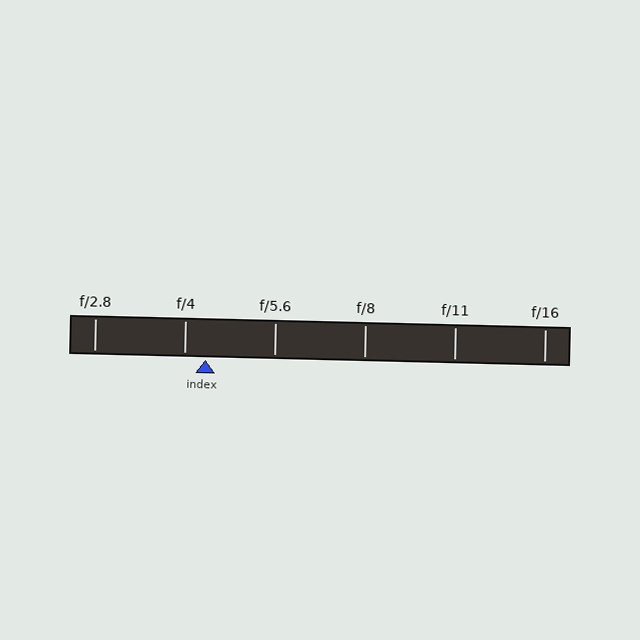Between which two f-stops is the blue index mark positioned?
The index mark is between f/4 and f/5.6.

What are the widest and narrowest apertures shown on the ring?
The widest aperture shown is f/2.8 and the narrowest is f/16.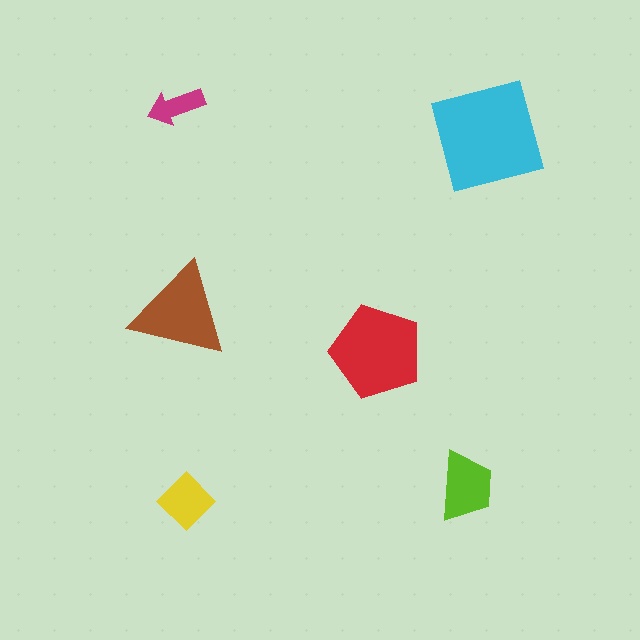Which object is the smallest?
The magenta arrow.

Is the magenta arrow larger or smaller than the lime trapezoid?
Smaller.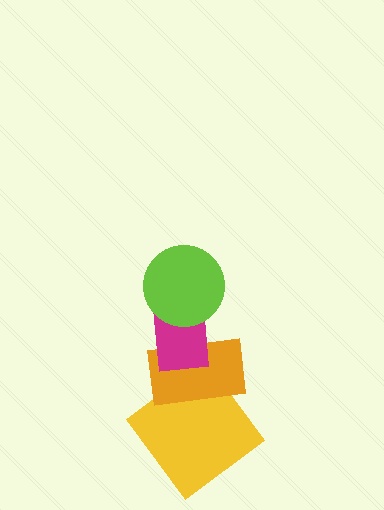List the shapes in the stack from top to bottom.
From top to bottom: the lime circle, the magenta rectangle, the orange rectangle, the yellow diamond.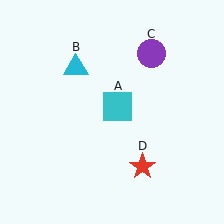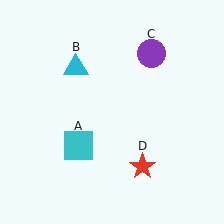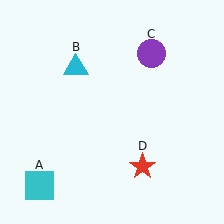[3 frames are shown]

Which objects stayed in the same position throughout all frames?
Cyan triangle (object B) and purple circle (object C) and red star (object D) remained stationary.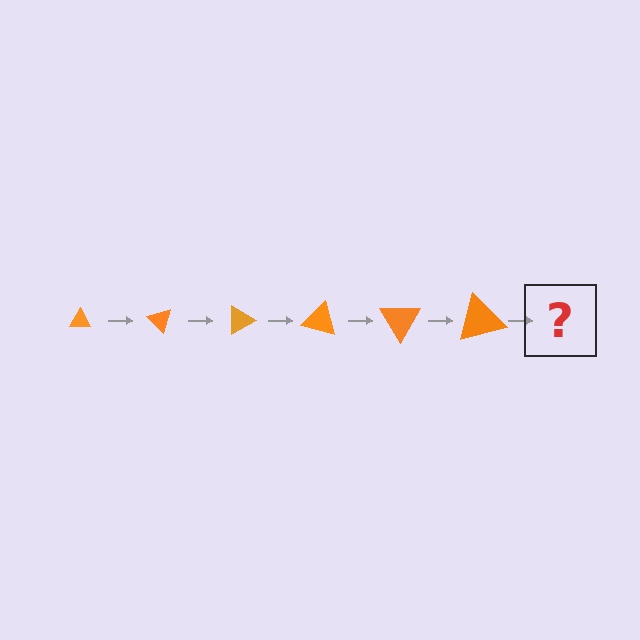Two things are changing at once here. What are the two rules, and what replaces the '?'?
The two rules are that the triangle grows larger each step and it rotates 45 degrees each step. The '?' should be a triangle, larger than the previous one and rotated 270 degrees from the start.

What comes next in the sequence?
The next element should be a triangle, larger than the previous one and rotated 270 degrees from the start.